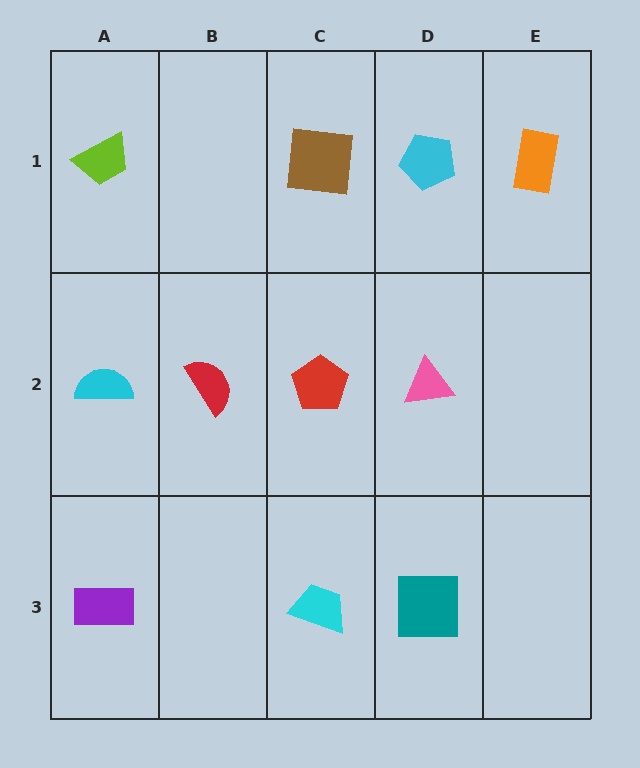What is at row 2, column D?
A pink triangle.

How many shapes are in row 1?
4 shapes.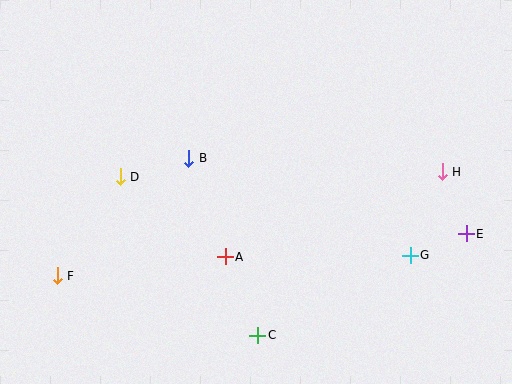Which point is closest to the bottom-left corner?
Point F is closest to the bottom-left corner.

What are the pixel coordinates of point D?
Point D is at (120, 177).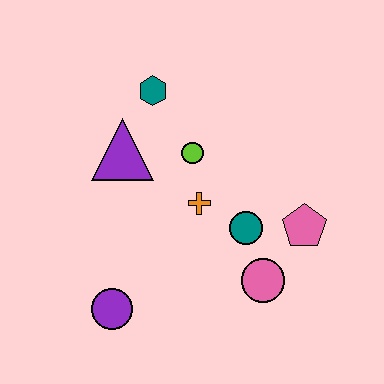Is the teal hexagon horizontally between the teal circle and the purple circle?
Yes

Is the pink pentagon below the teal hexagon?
Yes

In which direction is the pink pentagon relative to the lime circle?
The pink pentagon is to the right of the lime circle.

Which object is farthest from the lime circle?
The purple circle is farthest from the lime circle.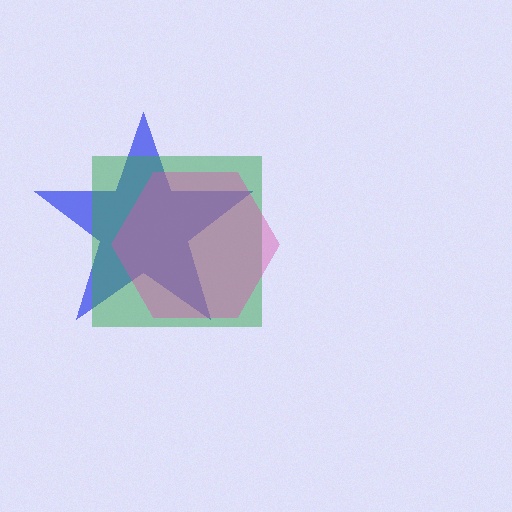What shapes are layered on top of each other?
The layered shapes are: a blue star, a green square, a pink hexagon.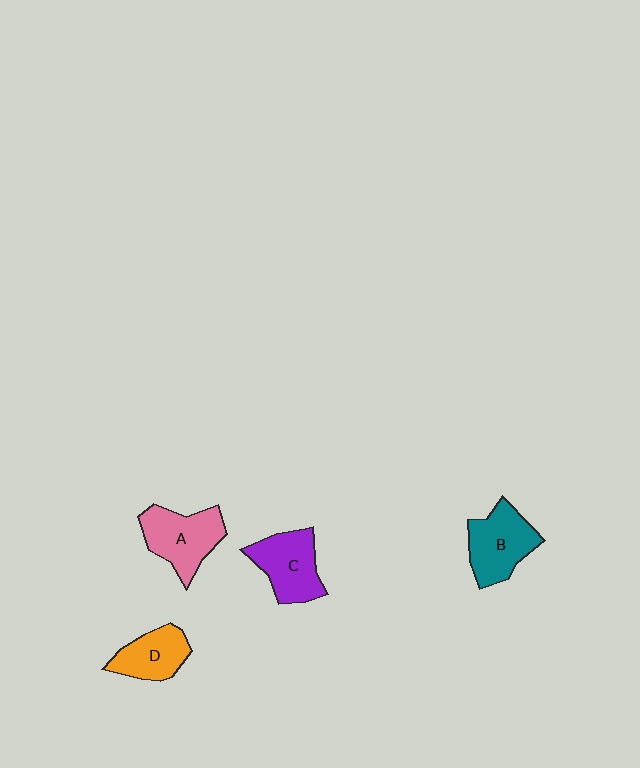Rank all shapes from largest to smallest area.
From largest to smallest: A (pink), B (teal), C (purple), D (orange).